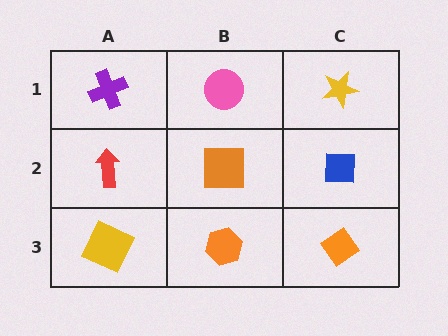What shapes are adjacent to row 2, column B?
A pink circle (row 1, column B), an orange hexagon (row 3, column B), a red arrow (row 2, column A), a blue square (row 2, column C).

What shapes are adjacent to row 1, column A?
A red arrow (row 2, column A), a pink circle (row 1, column B).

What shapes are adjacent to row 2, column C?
A yellow star (row 1, column C), an orange diamond (row 3, column C), an orange square (row 2, column B).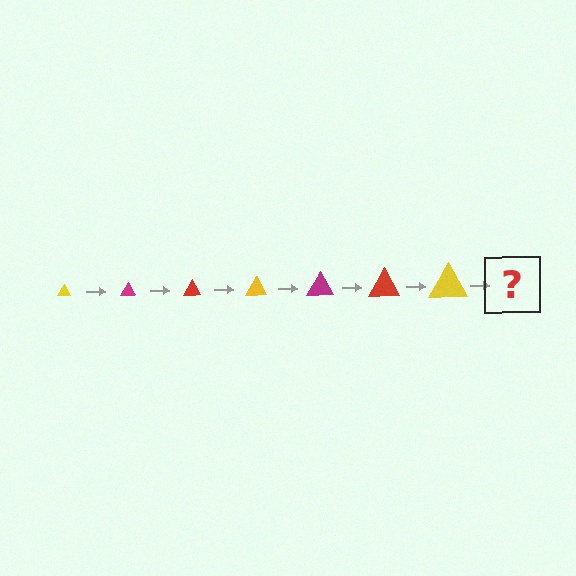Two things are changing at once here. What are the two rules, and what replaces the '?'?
The two rules are that the triangle grows larger each step and the color cycles through yellow, magenta, and red. The '?' should be a magenta triangle, larger than the previous one.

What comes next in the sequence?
The next element should be a magenta triangle, larger than the previous one.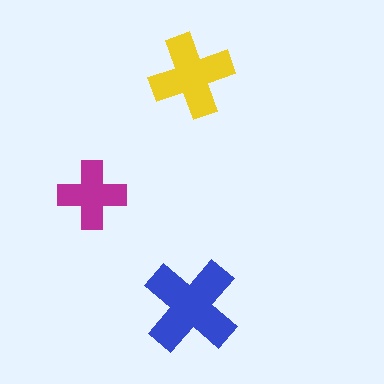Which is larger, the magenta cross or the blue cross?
The blue one.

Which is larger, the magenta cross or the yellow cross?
The yellow one.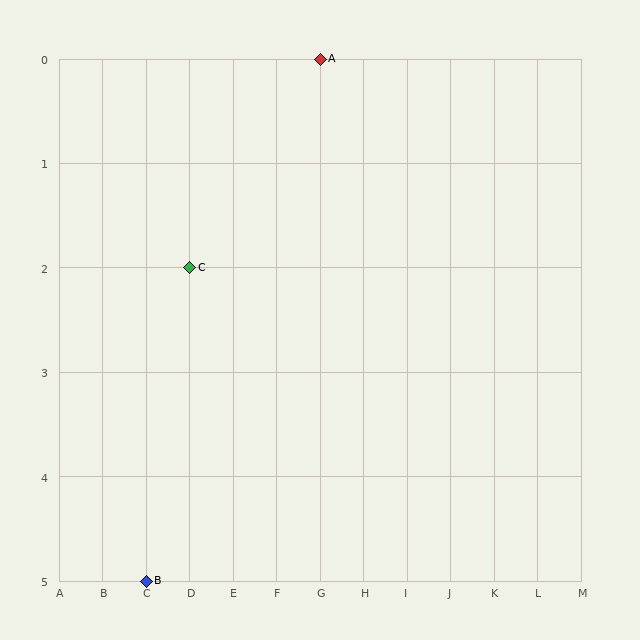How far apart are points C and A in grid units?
Points C and A are 3 columns and 2 rows apart (about 3.6 grid units diagonally).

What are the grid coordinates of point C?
Point C is at grid coordinates (D, 2).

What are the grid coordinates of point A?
Point A is at grid coordinates (G, 0).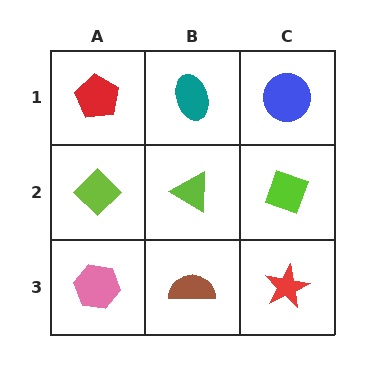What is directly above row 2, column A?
A red pentagon.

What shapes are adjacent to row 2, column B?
A teal ellipse (row 1, column B), a brown semicircle (row 3, column B), a lime diamond (row 2, column A), a lime diamond (row 2, column C).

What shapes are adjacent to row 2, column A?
A red pentagon (row 1, column A), a pink hexagon (row 3, column A), a lime triangle (row 2, column B).